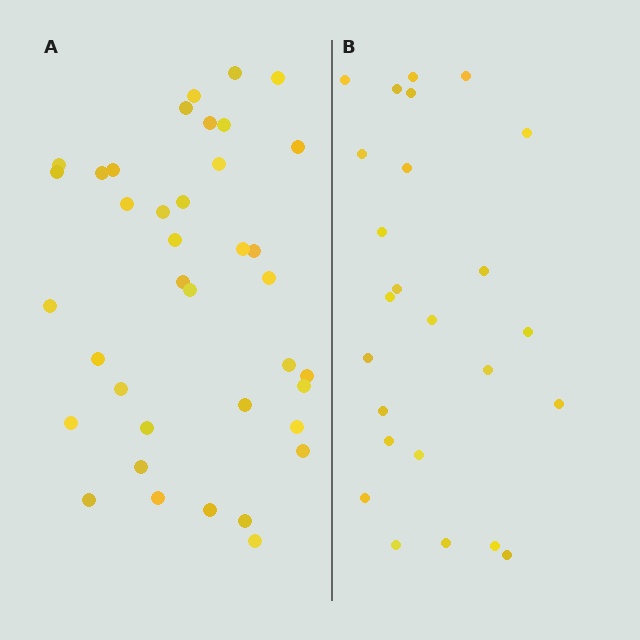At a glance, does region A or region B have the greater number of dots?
Region A (the left region) has more dots.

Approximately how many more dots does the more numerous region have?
Region A has approximately 15 more dots than region B.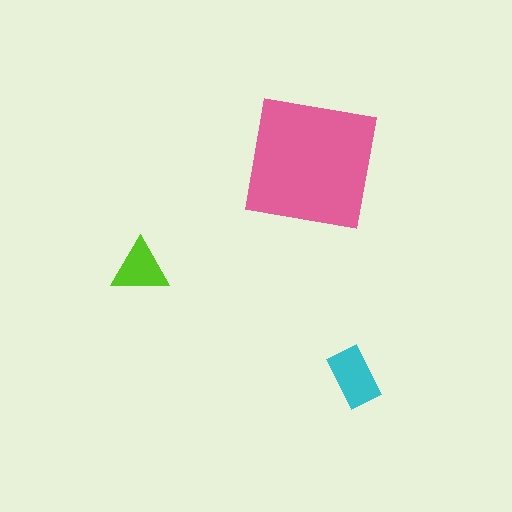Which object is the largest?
The pink square.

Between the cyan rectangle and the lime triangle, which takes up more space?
The cyan rectangle.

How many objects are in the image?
There are 3 objects in the image.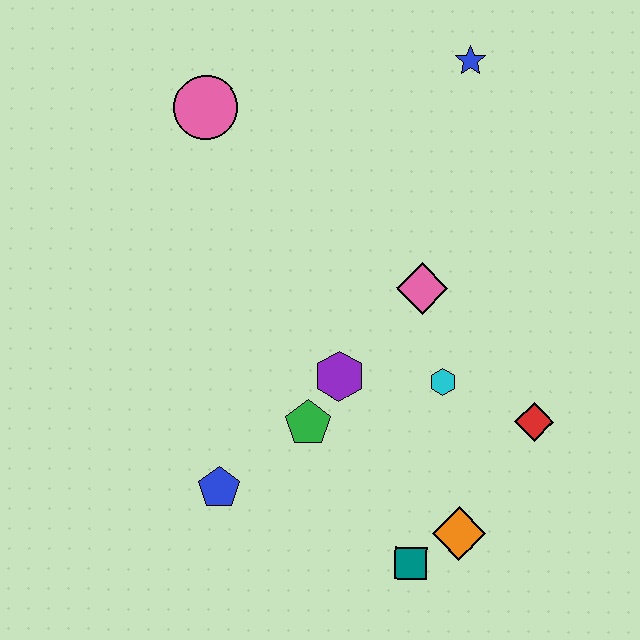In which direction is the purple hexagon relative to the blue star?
The purple hexagon is below the blue star.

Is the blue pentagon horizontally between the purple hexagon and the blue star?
No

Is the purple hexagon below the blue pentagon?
No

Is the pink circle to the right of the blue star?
No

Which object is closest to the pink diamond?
The cyan hexagon is closest to the pink diamond.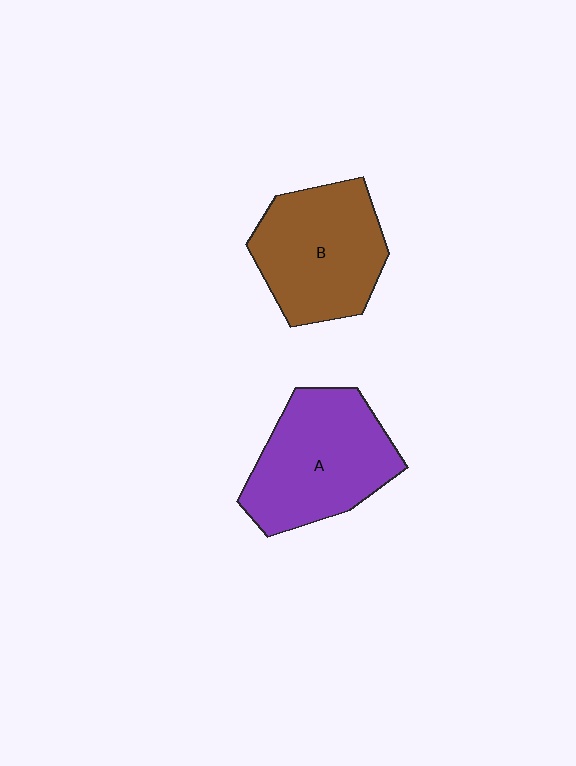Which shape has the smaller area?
Shape B (brown).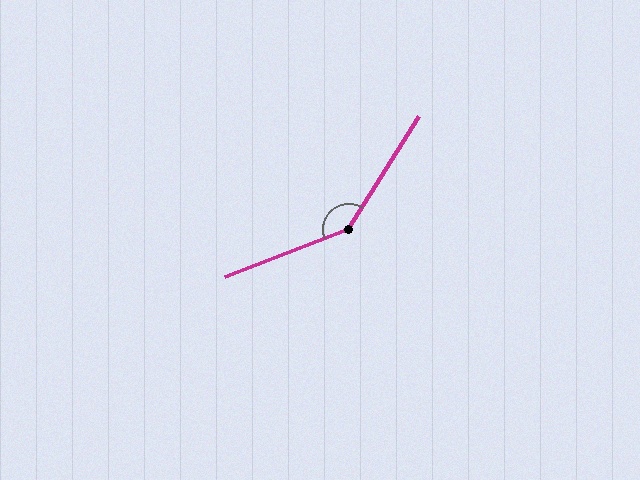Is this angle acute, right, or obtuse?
It is obtuse.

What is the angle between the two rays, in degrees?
Approximately 143 degrees.